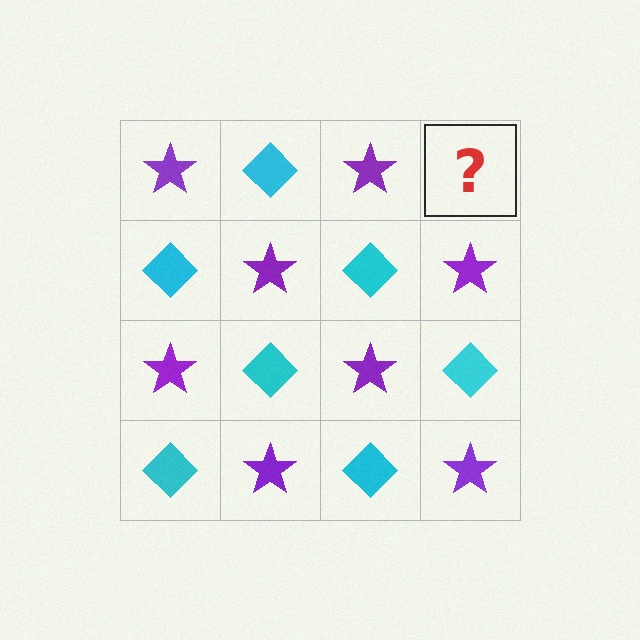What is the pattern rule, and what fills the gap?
The rule is that it alternates purple star and cyan diamond in a checkerboard pattern. The gap should be filled with a cyan diamond.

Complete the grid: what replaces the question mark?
The question mark should be replaced with a cyan diamond.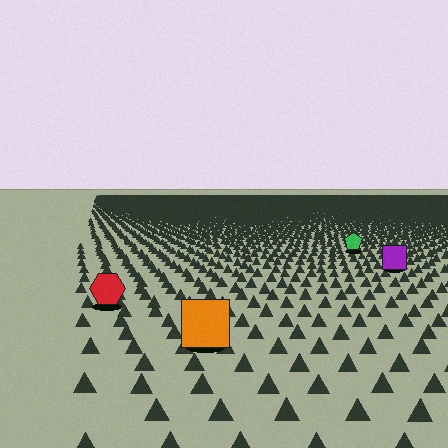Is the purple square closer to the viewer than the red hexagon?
No. The red hexagon is closer — you can tell from the texture gradient: the ground texture is coarser near it.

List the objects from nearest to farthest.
From nearest to farthest: the orange square, the red hexagon, the purple square, the green pentagon.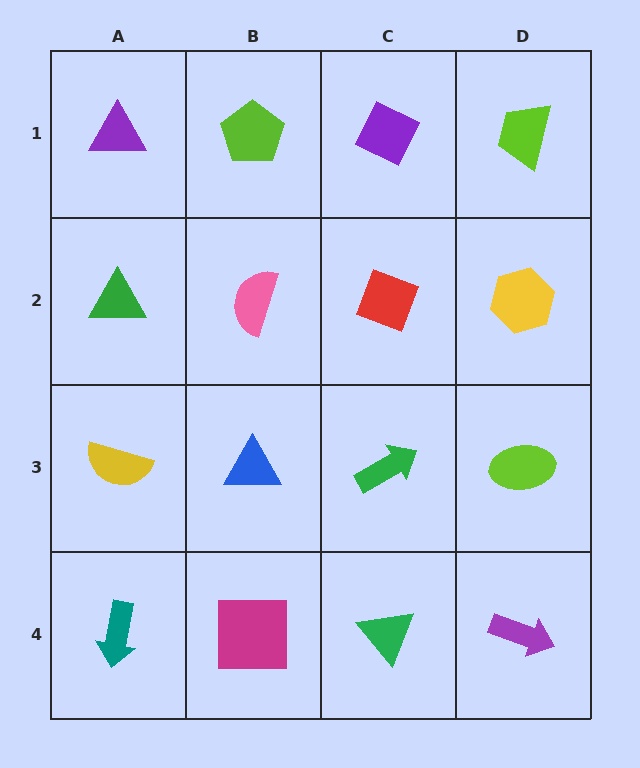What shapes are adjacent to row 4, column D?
A lime ellipse (row 3, column D), a green triangle (row 4, column C).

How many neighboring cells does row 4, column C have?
3.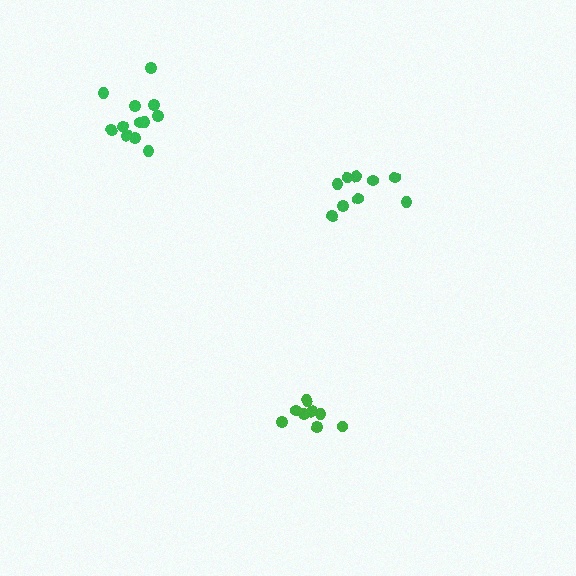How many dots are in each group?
Group 1: 9 dots, Group 2: 9 dots, Group 3: 12 dots (30 total).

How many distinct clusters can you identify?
There are 3 distinct clusters.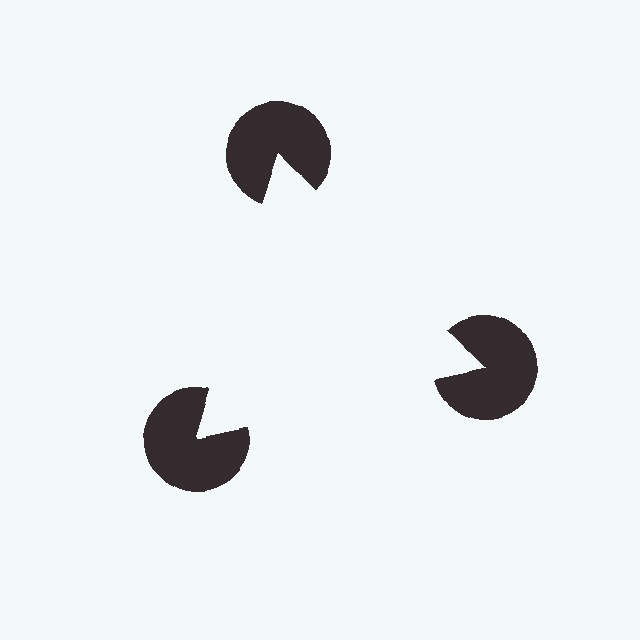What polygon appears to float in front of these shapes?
An illusory triangle — its edges are inferred from the aligned wedge cuts in the pac-man discs, not physically drawn.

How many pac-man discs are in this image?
There are 3 — one at each vertex of the illusory triangle.